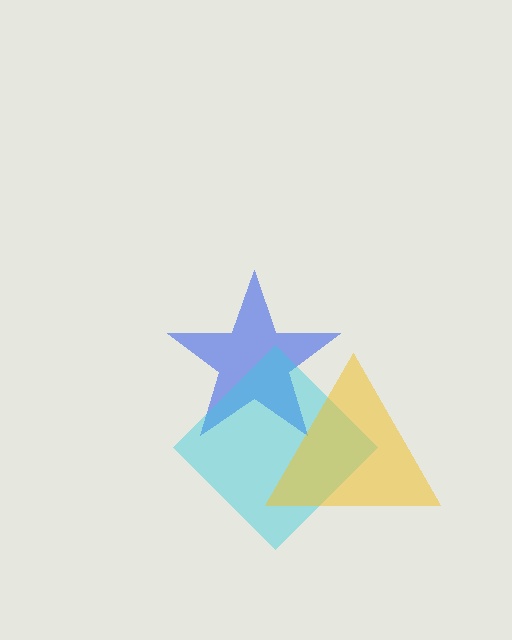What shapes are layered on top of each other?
The layered shapes are: a blue star, a cyan diamond, a yellow triangle.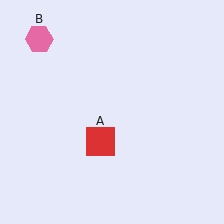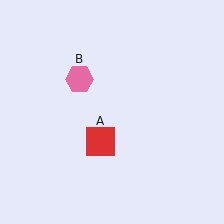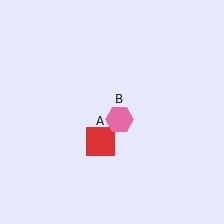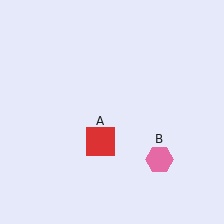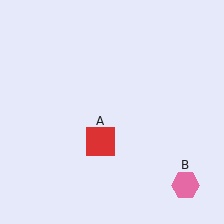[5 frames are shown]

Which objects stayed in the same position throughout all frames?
Red square (object A) remained stationary.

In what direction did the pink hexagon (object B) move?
The pink hexagon (object B) moved down and to the right.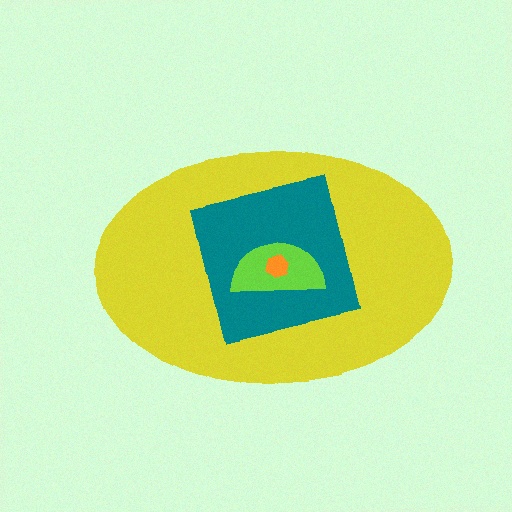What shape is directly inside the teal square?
The lime semicircle.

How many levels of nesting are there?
4.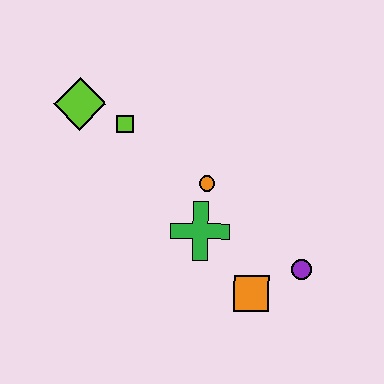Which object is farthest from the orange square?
The lime diamond is farthest from the orange square.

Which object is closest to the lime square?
The lime diamond is closest to the lime square.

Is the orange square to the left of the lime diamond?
No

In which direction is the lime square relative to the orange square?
The lime square is above the orange square.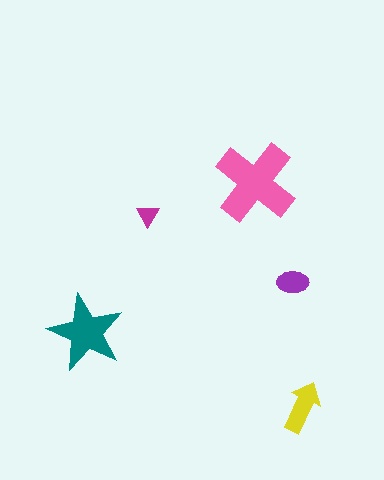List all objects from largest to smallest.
The pink cross, the teal star, the yellow arrow, the purple ellipse, the magenta triangle.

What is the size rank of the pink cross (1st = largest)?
1st.